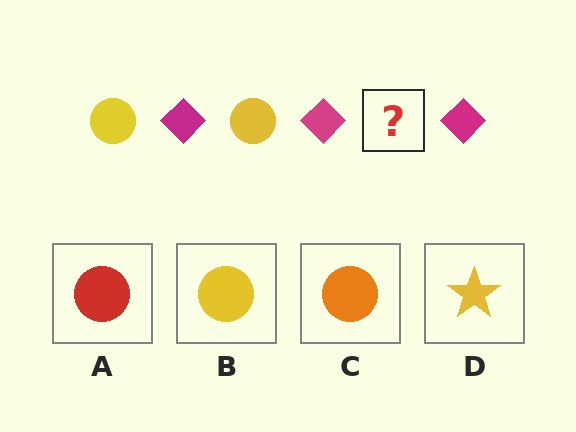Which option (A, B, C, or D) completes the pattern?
B.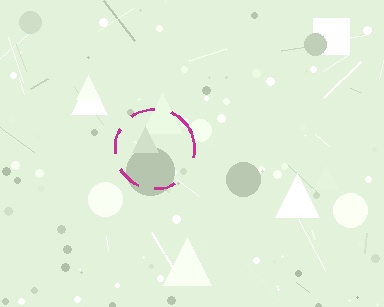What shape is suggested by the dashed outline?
The dashed outline suggests a circle.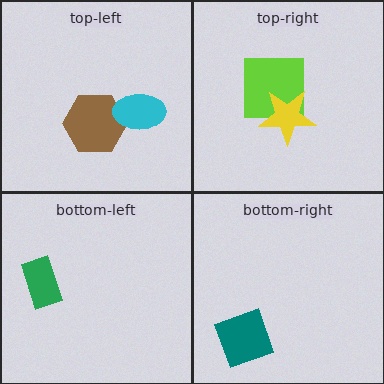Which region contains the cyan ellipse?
The top-left region.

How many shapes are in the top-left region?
2.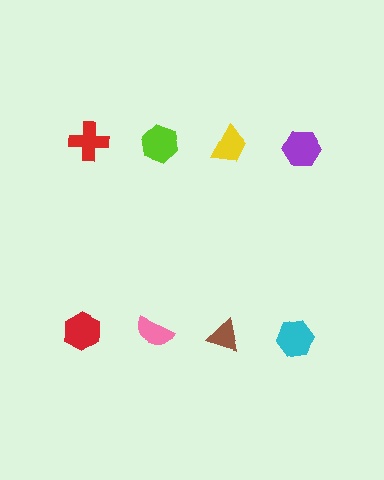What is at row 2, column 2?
A pink semicircle.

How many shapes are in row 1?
4 shapes.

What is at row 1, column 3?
A yellow trapezoid.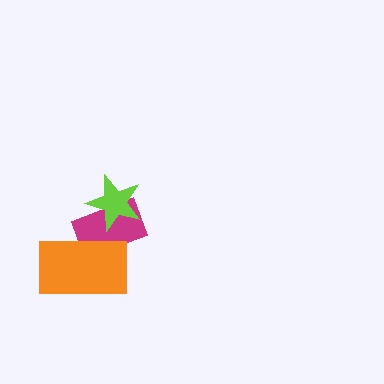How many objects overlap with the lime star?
1 object overlaps with the lime star.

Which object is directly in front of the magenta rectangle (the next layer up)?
The orange rectangle is directly in front of the magenta rectangle.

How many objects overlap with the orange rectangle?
1 object overlaps with the orange rectangle.